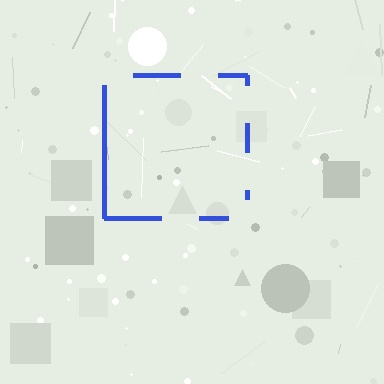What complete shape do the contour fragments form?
The contour fragments form a square.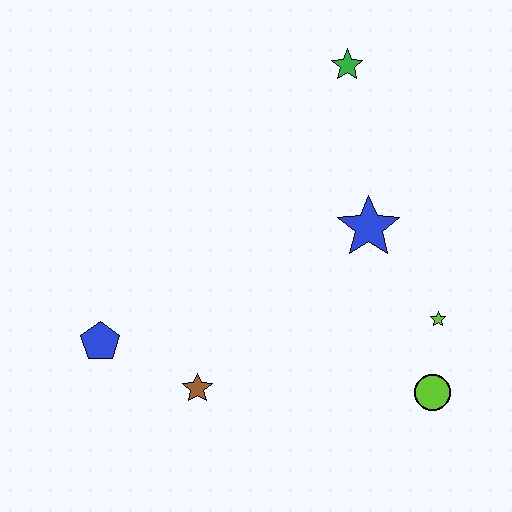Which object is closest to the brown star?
The blue pentagon is closest to the brown star.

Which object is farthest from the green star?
The blue pentagon is farthest from the green star.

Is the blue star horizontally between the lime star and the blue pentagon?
Yes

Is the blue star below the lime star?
No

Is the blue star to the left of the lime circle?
Yes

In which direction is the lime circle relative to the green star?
The lime circle is below the green star.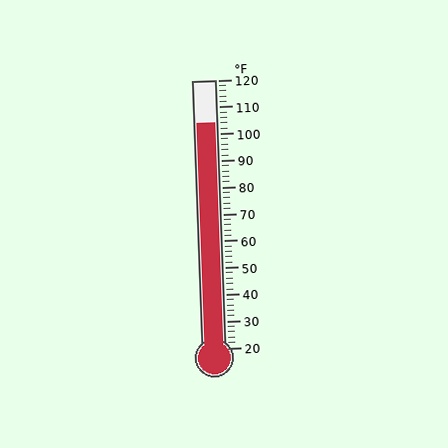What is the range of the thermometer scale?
The thermometer scale ranges from 20°F to 120°F.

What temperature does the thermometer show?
The thermometer shows approximately 104°F.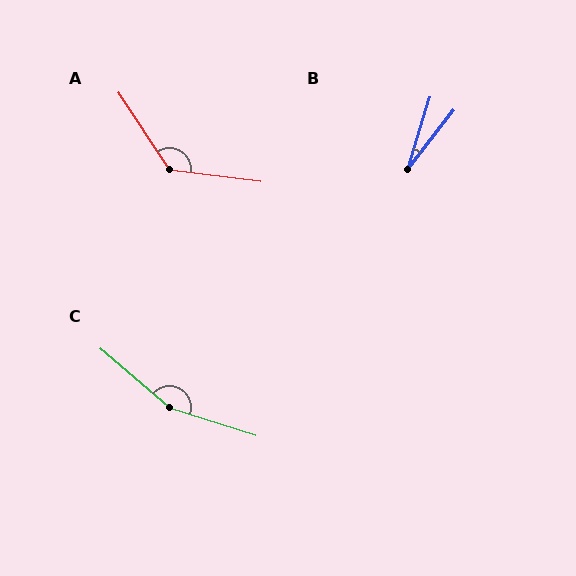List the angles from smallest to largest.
B (21°), A (130°), C (157°).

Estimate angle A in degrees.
Approximately 130 degrees.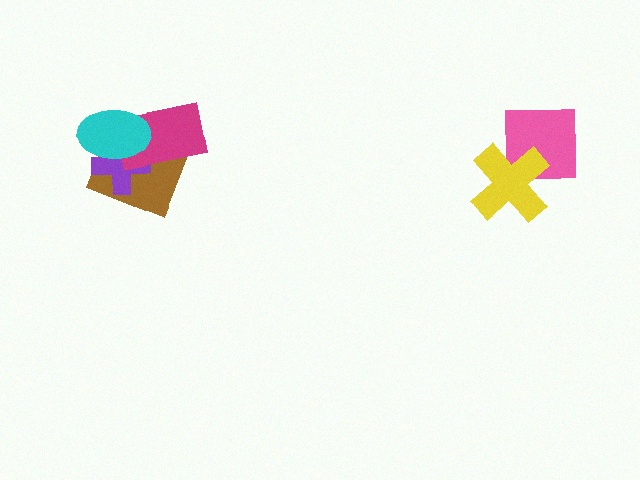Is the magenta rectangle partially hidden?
Yes, it is partially covered by another shape.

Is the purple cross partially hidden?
Yes, it is partially covered by another shape.